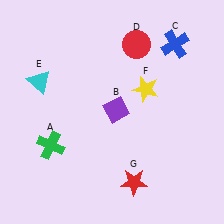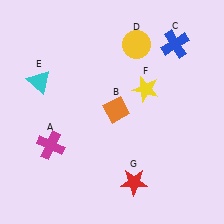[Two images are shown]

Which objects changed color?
A changed from green to magenta. B changed from purple to orange. D changed from red to yellow.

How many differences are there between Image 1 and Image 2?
There are 3 differences between the two images.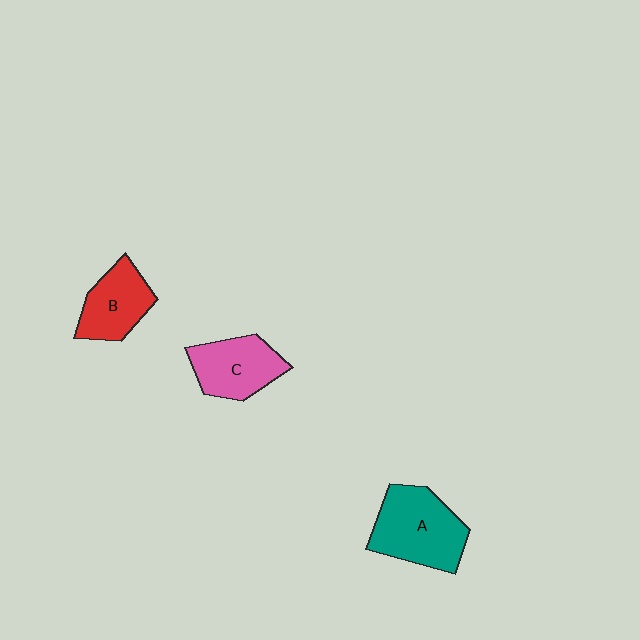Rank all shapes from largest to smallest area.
From largest to smallest: A (teal), C (pink), B (red).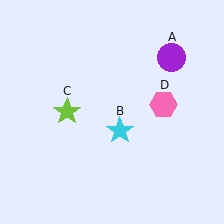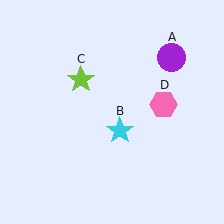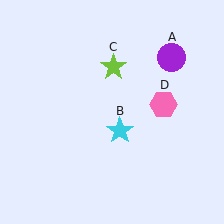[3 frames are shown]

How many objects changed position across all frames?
1 object changed position: lime star (object C).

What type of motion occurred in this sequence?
The lime star (object C) rotated clockwise around the center of the scene.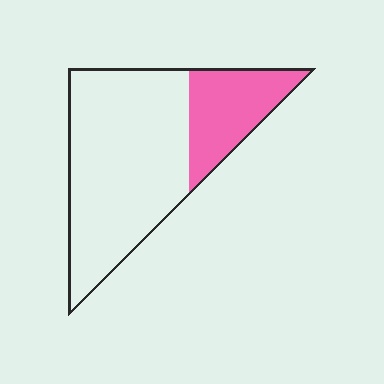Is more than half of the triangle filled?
No.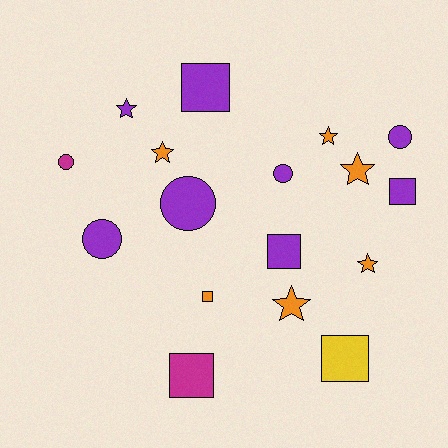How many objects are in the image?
There are 17 objects.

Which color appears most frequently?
Purple, with 8 objects.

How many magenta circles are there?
There is 1 magenta circle.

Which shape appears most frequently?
Square, with 6 objects.